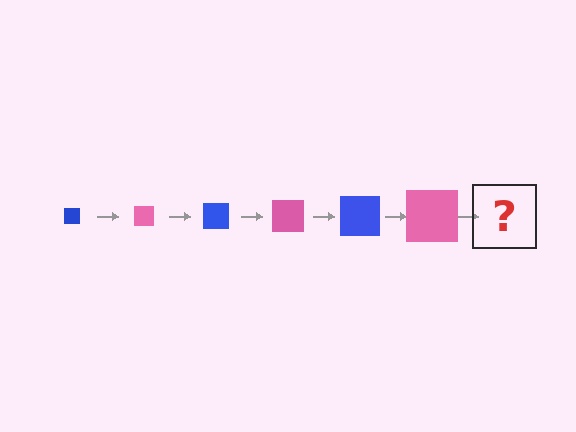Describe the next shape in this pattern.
It should be a blue square, larger than the previous one.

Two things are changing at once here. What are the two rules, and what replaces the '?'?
The two rules are that the square grows larger each step and the color cycles through blue and pink. The '?' should be a blue square, larger than the previous one.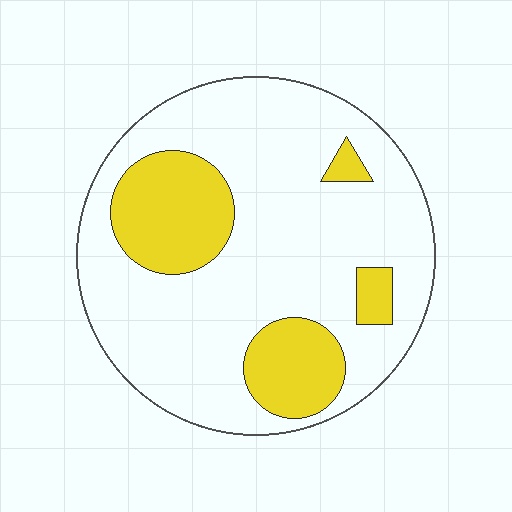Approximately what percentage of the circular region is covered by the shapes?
Approximately 25%.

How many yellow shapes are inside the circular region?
4.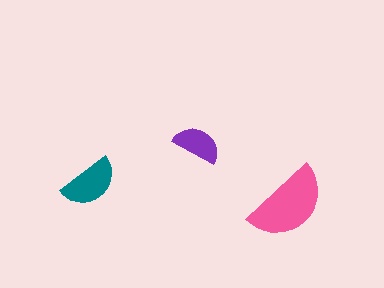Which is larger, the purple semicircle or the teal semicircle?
The teal one.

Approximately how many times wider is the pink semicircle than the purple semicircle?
About 1.5 times wider.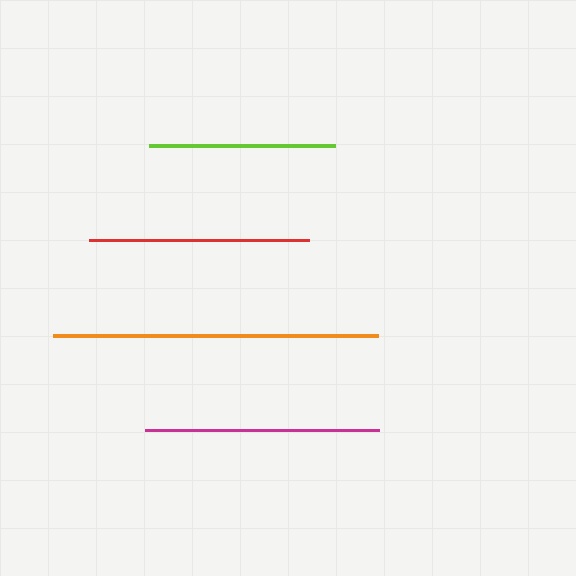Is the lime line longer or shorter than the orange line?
The orange line is longer than the lime line.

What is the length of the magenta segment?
The magenta segment is approximately 234 pixels long.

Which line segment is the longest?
The orange line is the longest at approximately 325 pixels.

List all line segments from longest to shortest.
From longest to shortest: orange, magenta, red, lime.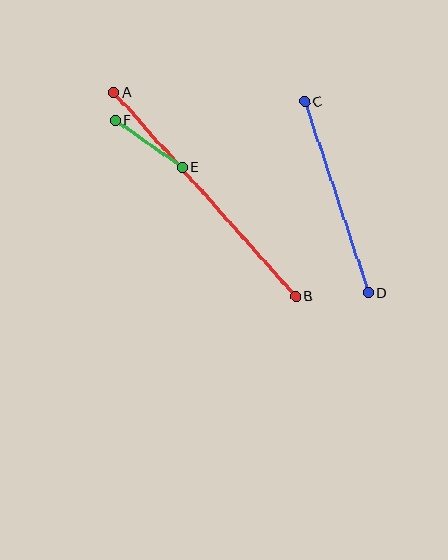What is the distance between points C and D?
The distance is approximately 202 pixels.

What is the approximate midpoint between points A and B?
The midpoint is at approximately (205, 195) pixels.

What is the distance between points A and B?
The distance is approximately 273 pixels.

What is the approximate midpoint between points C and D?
The midpoint is at approximately (337, 197) pixels.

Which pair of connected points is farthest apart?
Points A and B are farthest apart.